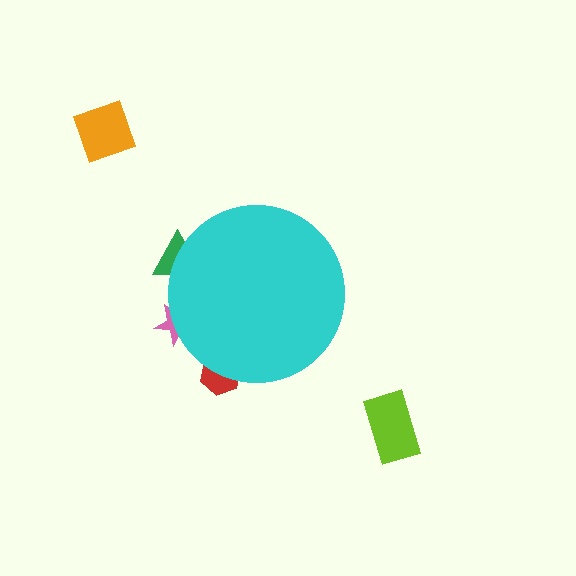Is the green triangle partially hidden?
Yes, the green triangle is partially hidden behind the cyan circle.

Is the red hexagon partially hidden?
Yes, the red hexagon is partially hidden behind the cyan circle.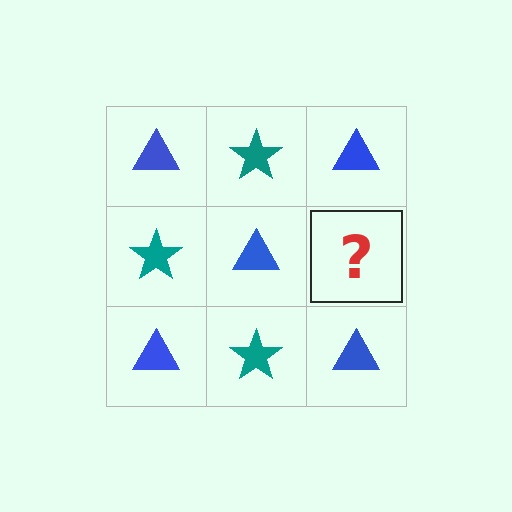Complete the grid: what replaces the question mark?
The question mark should be replaced with a teal star.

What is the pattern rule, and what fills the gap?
The rule is that it alternates blue triangle and teal star in a checkerboard pattern. The gap should be filled with a teal star.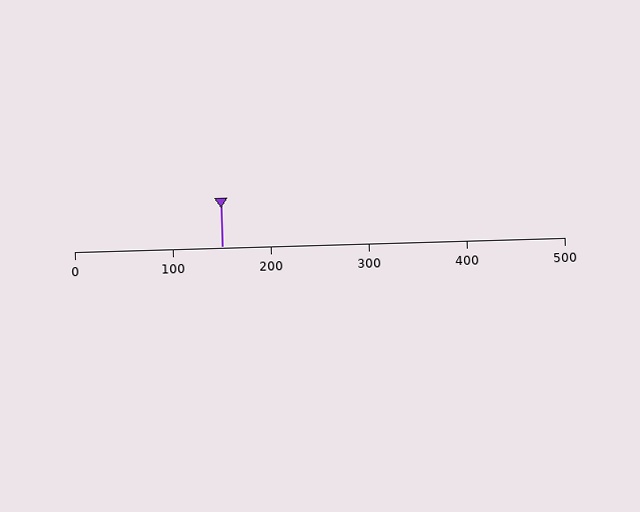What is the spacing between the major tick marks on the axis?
The major ticks are spaced 100 apart.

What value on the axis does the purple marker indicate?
The marker indicates approximately 150.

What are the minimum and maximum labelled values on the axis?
The axis runs from 0 to 500.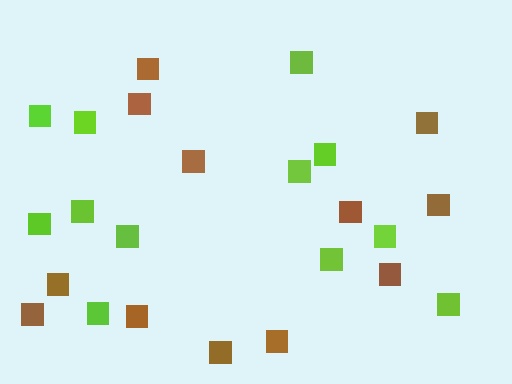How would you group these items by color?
There are 2 groups: one group of brown squares (12) and one group of lime squares (12).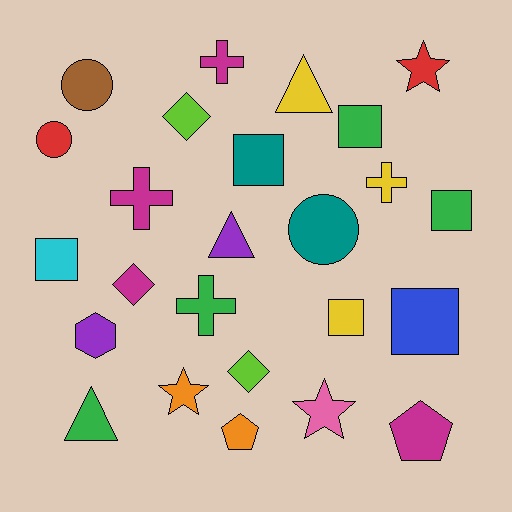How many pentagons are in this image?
There are 2 pentagons.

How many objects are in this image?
There are 25 objects.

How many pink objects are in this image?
There is 1 pink object.